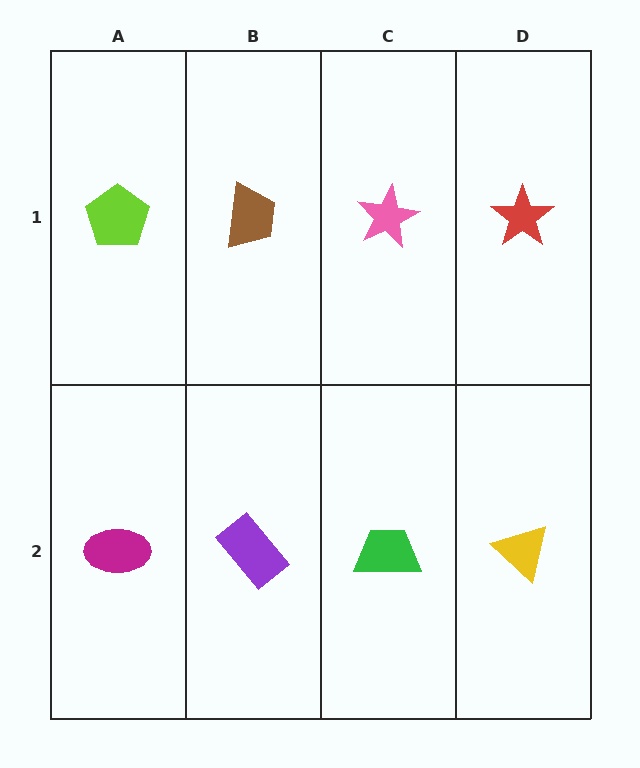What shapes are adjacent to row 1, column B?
A purple rectangle (row 2, column B), a lime pentagon (row 1, column A), a pink star (row 1, column C).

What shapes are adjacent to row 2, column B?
A brown trapezoid (row 1, column B), a magenta ellipse (row 2, column A), a green trapezoid (row 2, column C).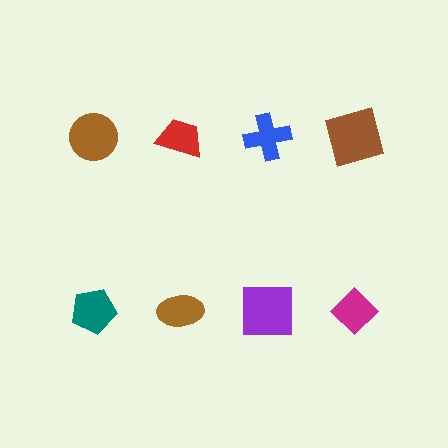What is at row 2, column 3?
A purple square.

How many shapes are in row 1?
4 shapes.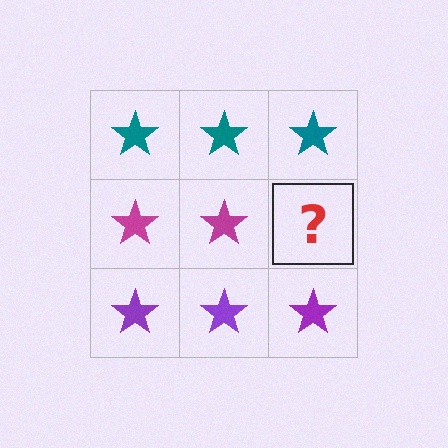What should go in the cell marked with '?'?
The missing cell should contain a magenta star.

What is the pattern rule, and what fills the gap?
The rule is that each row has a consistent color. The gap should be filled with a magenta star.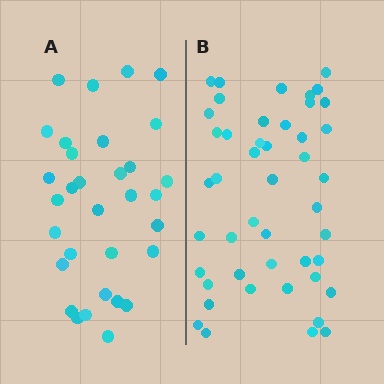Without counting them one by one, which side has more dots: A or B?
Region B (the right region) has more dots.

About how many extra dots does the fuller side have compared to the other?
Region B has approximately 15 more dots than region A.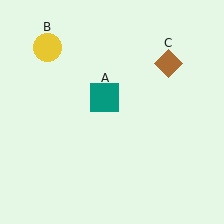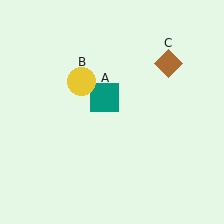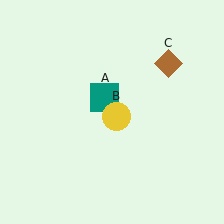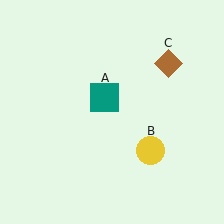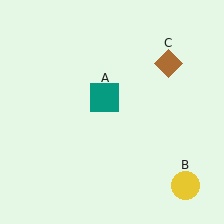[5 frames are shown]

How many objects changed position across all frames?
1 object changed position: yellow circle (object B).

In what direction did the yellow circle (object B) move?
The yellow circle (object B) moved down and to the right.